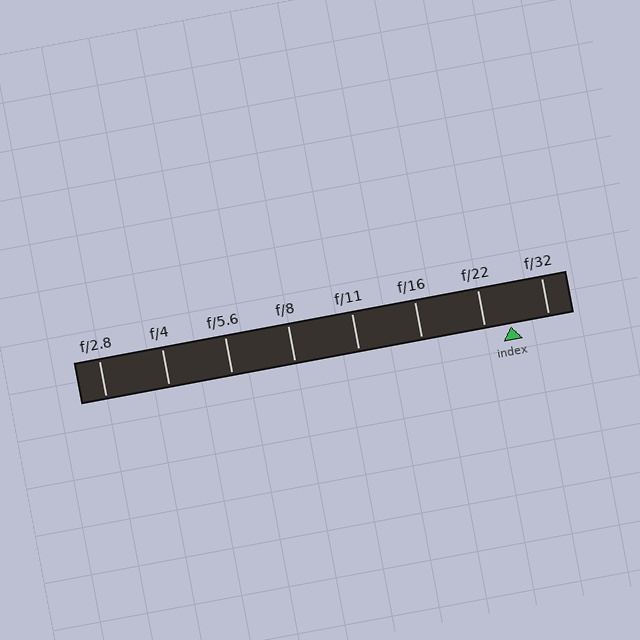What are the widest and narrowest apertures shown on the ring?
The widest aperture shown is f/2.8 and the narrowest is f/32.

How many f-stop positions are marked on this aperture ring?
There are 8 f-stop positions marked.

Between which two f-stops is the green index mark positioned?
The index mark is between f/22 and f/32.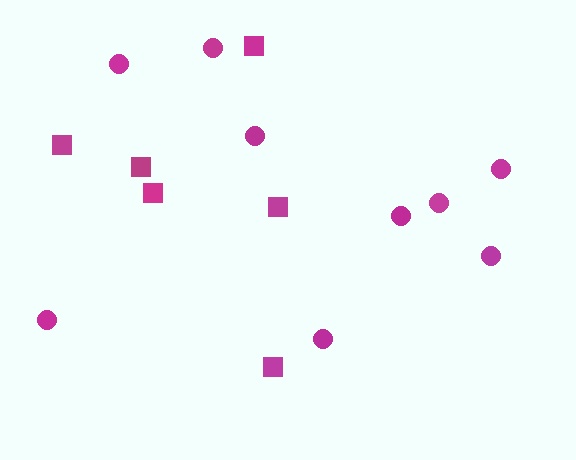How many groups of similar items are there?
There are 2 groups: one group of circles (9) and one group of squares (6).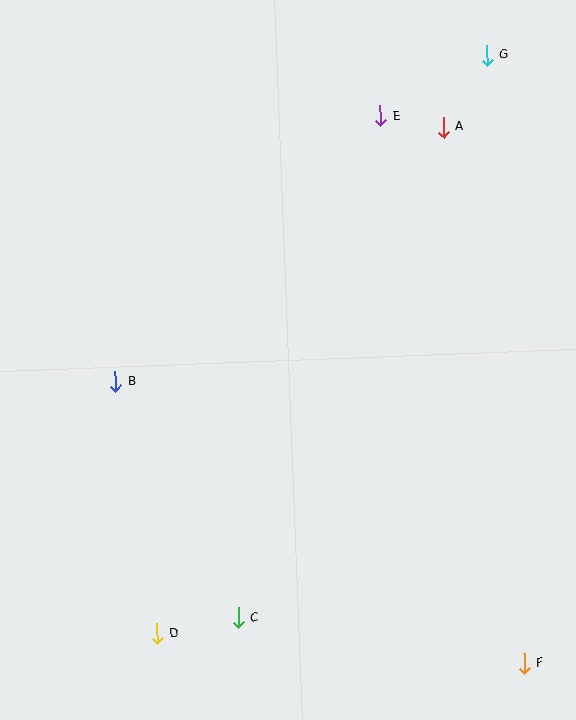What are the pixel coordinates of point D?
Point D is at (157, 633).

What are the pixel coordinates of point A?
Point A is at (443, 127).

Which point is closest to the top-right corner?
Point G is closest to the top-right corner.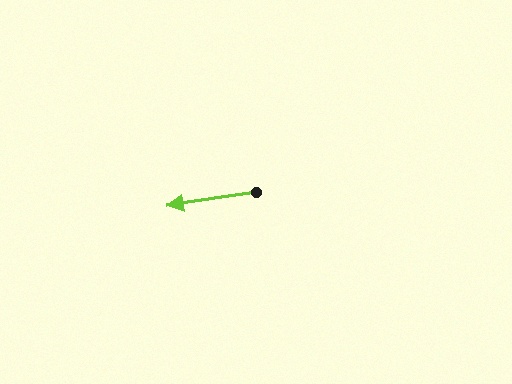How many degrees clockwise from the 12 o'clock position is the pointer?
Approximately 261 degrees.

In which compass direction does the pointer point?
West.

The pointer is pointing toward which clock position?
Roughly 9 o'clock.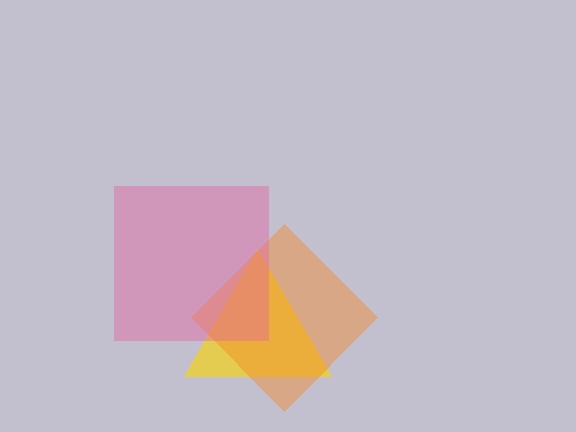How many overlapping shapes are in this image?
There are 3 overlapping shapes in the image.